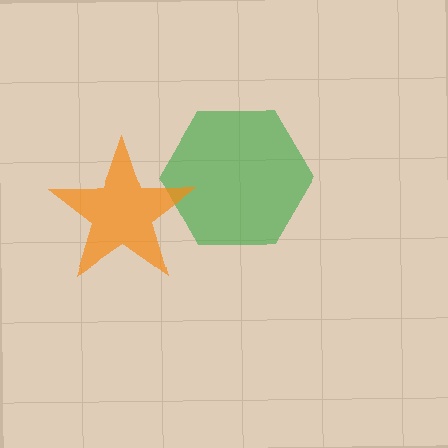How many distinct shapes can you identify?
There are 2 distinct shapes: a green hexagon, an orange star.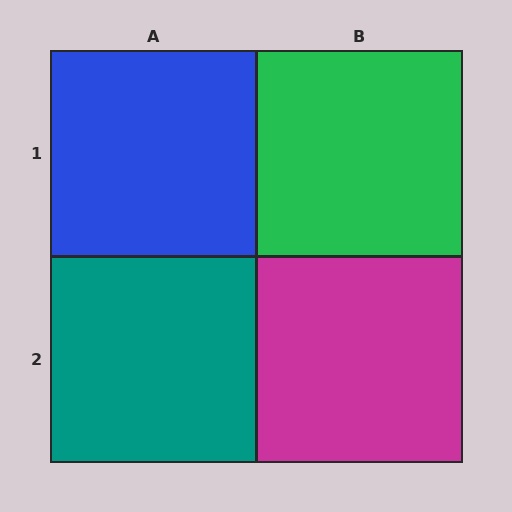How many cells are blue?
1 cell is blue.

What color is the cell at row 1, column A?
Blue.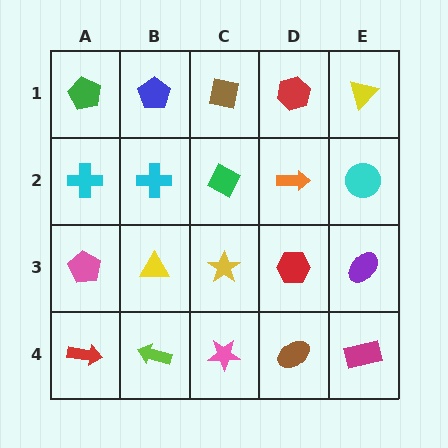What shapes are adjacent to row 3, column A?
A cyan cross (row 2, column A), a red arrow (row 4, column A), a yellow triangle (row 3, column B).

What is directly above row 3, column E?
A cyan circle.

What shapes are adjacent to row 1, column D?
An orange arrow (row 2, column D), a brown square (row 1, column C), a yellow triangle (row 1, column E).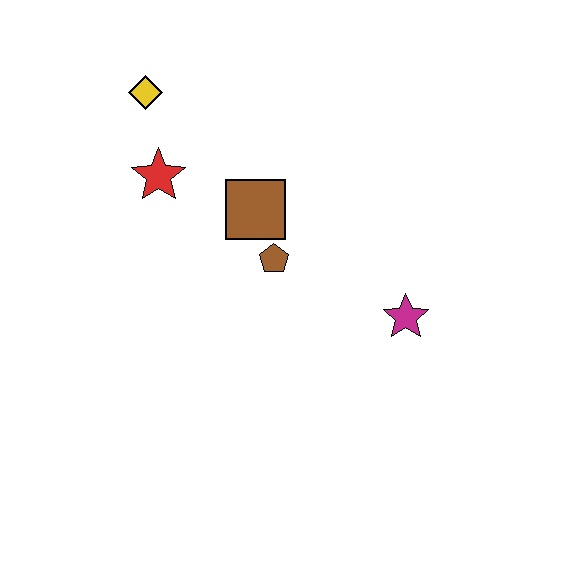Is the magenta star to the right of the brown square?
Yes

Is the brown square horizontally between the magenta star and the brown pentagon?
No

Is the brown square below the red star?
Yes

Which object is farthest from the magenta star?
The yellow diamond is farthest from the magenta star.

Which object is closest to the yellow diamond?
The red star is closest to the yellow diamond.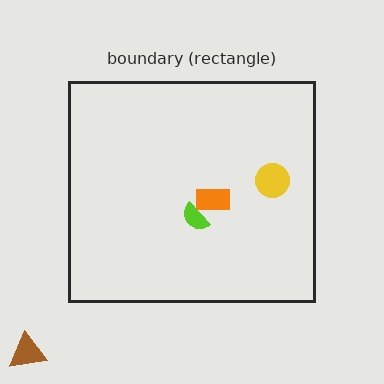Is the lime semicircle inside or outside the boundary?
Inside.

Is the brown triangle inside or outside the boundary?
Outside.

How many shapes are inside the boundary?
3 inside, 1 outside.